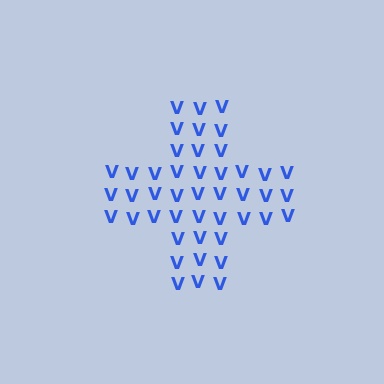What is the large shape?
The large shape is a cross.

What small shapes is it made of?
It is made of small letter V's.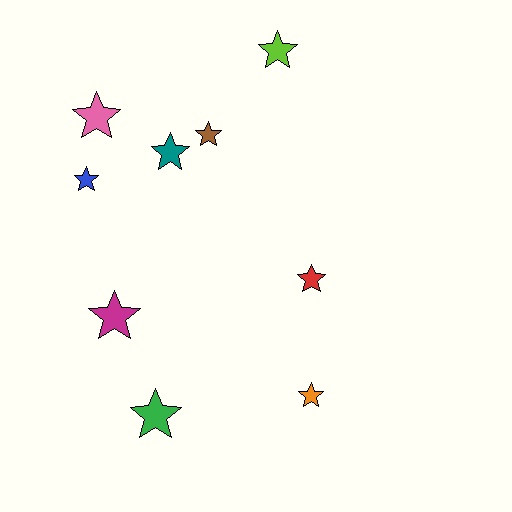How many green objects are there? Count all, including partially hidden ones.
There is 1 green object.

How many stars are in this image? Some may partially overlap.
There are 9 stars.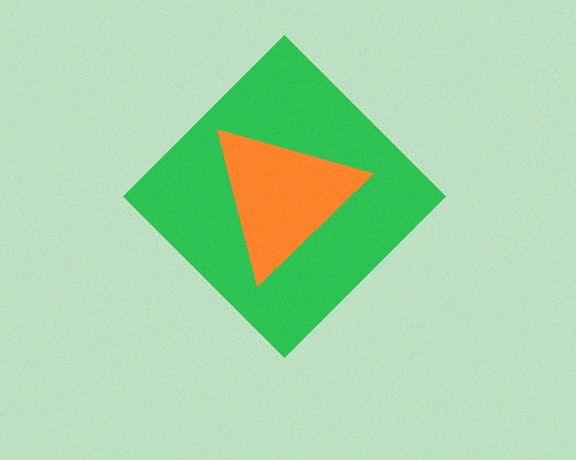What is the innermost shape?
The orange triangle.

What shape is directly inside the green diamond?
The orange triangle.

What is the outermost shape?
The green diamond.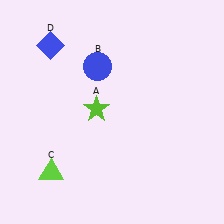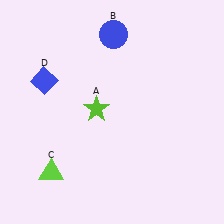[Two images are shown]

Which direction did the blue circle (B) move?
The blue circle (B) moved up.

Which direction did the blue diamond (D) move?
The blue diamond (D) moved down.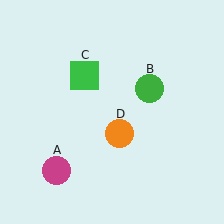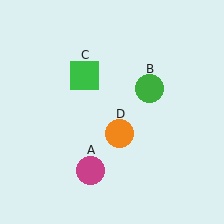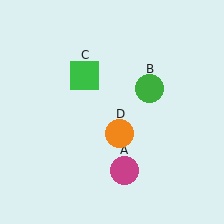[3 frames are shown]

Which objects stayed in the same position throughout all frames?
Green circle (object B) and green square (object C) and orange circle (object D) remained stationary.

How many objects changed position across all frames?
1 object changed position: magenta circle (object A).